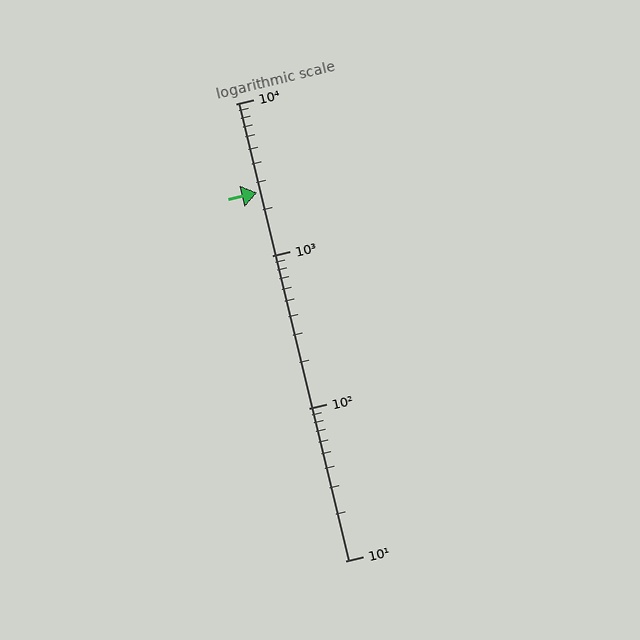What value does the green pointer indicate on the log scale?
The pointer indicates approximately 2600.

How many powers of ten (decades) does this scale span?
The scale spans 3 decades, from 10 to 10000.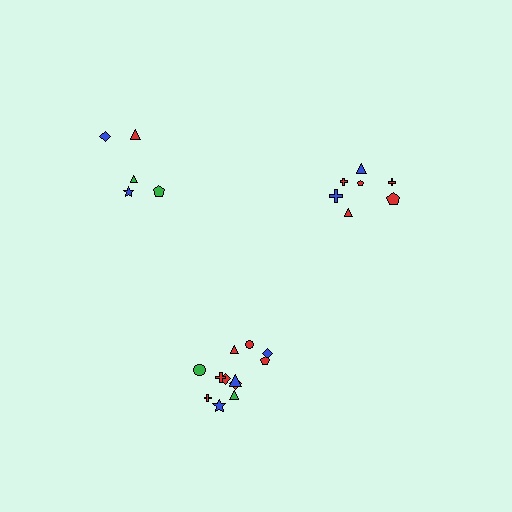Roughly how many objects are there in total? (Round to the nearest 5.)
Roughly 25 objects in total.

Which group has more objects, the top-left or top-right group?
The top-right group.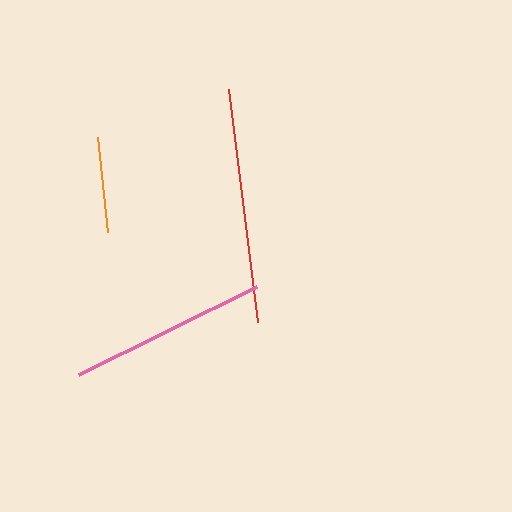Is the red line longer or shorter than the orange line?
The red line is longer than the orange line.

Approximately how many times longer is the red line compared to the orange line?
The red line is approximately 2.5 times the length of the orange line.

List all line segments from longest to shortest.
From longest to shortest: red, pink, orange.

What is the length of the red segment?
The red segment is approximately 235 pixels long.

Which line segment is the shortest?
The orange line is the shortest at approximately 96 pixels.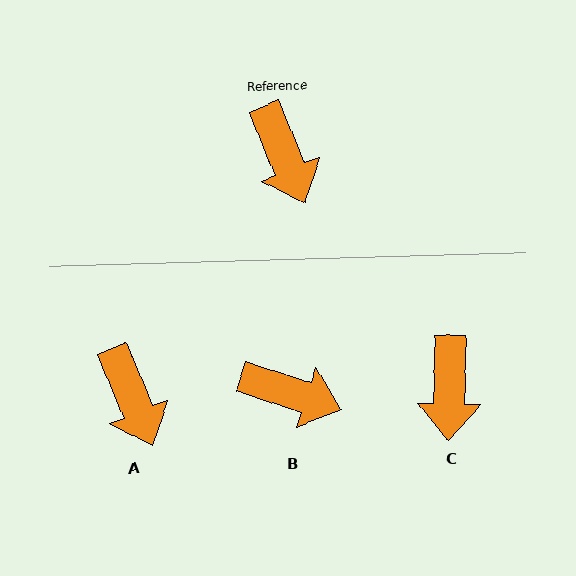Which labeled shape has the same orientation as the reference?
A.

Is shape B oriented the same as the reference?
No, it is off by about 49 degrees.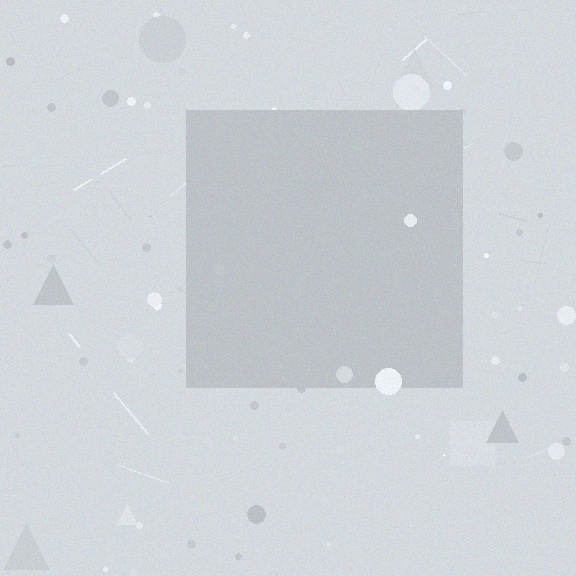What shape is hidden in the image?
A square is hidden in the image.